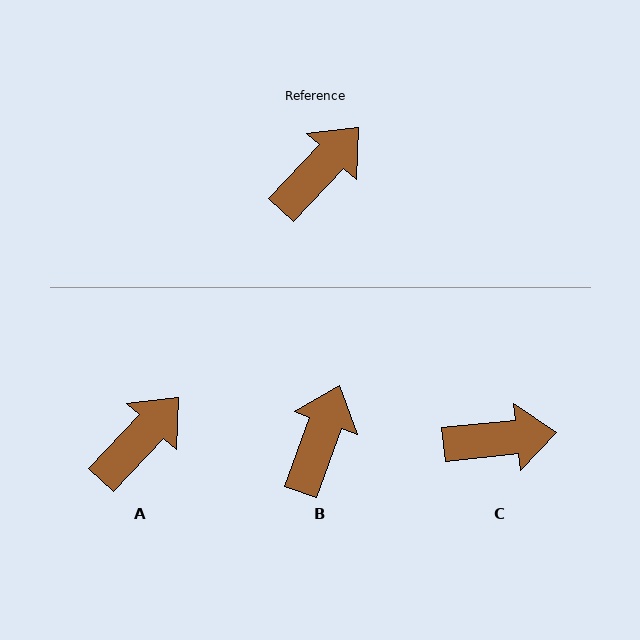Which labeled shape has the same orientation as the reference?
A.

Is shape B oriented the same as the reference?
No, it is off by about 23 degrees.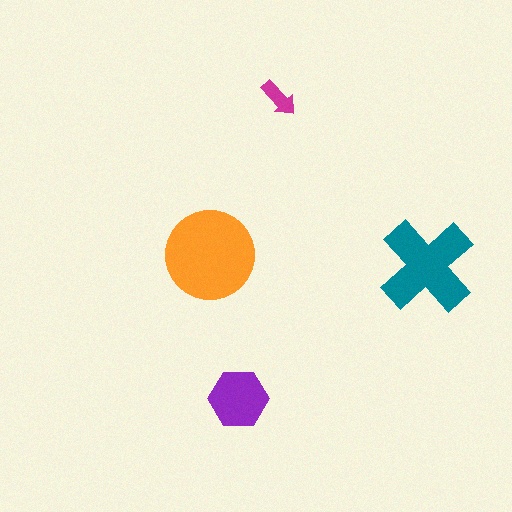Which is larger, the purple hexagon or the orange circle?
The orange circle.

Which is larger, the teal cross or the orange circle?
The orange circle.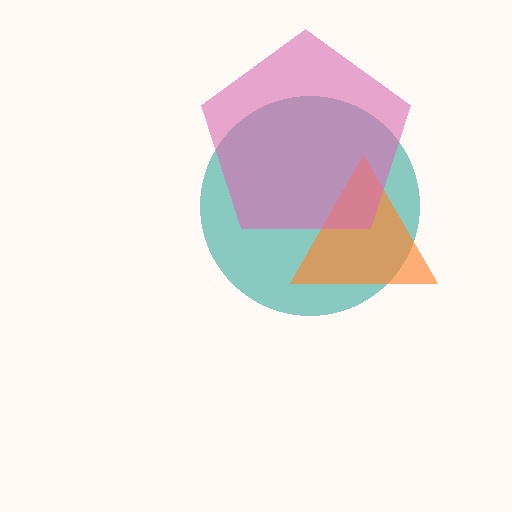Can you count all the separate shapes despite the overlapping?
Yes, there are 3 separate shapes.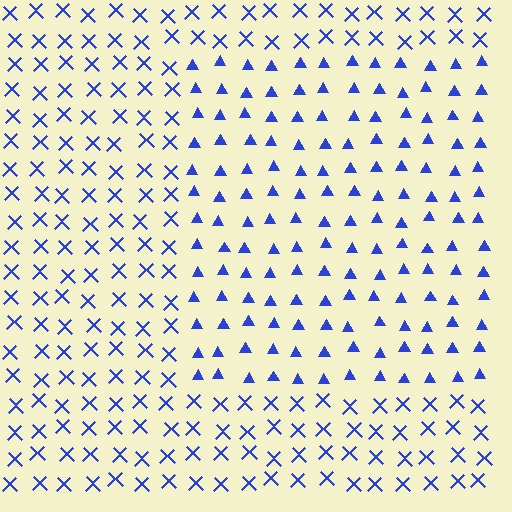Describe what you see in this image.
The image is filled with small blue elements arranged in a uniform grid. A rectangle-shaped region contains triangles, while the surrounding area contains X marks. The boundary is defined purely by the change in element shape.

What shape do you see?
I see a rectangle.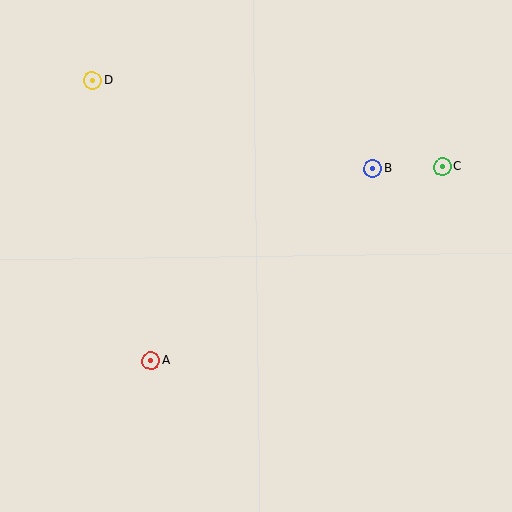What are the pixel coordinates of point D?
Point D is at (92, 80).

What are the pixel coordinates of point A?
Point A is at (151, 361).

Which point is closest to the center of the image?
Point B at (373, 169) is closest to the center.